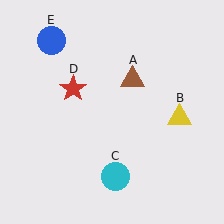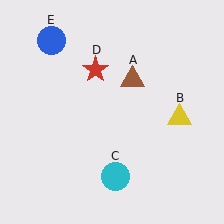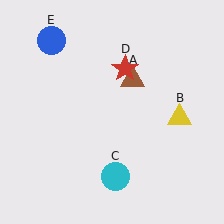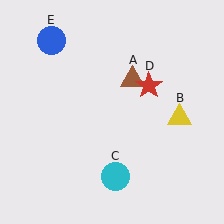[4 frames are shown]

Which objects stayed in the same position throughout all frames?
Brown triangle (object A) and yellow triangle (object B) and cyan circle (object C) and blue circle (object E) remained stationary.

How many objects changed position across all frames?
1 object changed position: red star (object D).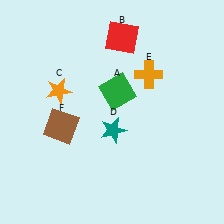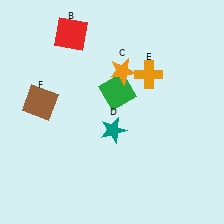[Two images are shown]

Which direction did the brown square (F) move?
The brown square (F) moved up.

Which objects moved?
The objects that moved are: the red square (B), the orange star (C), the brown square (F).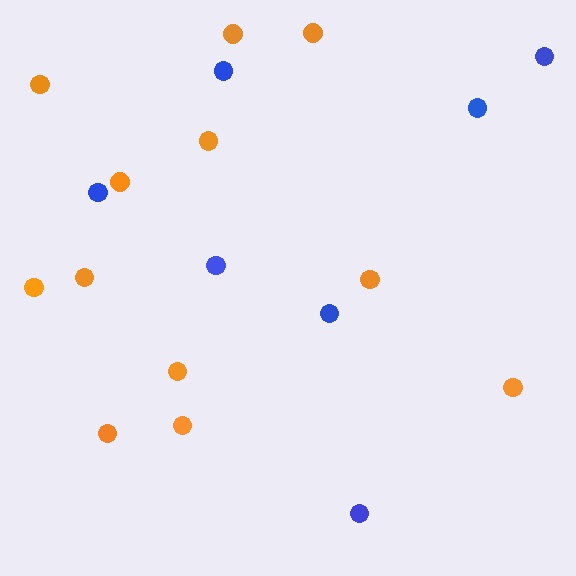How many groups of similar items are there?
There are 2 groups: one group of blue circles (7) and one group of orange circles (12).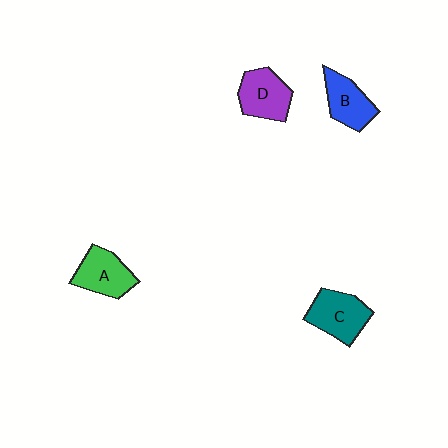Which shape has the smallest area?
Shape B (blue).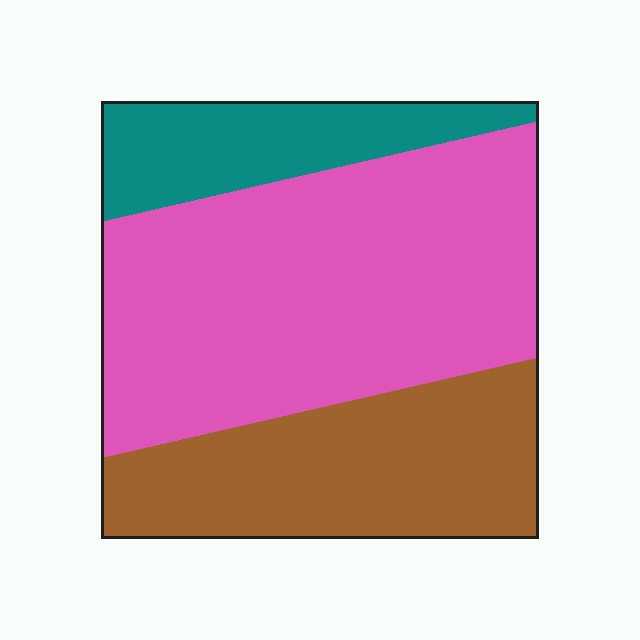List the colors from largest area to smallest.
From largest to smallest: pink, brown, teal.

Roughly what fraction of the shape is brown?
Brown covers about 30% of the shape.